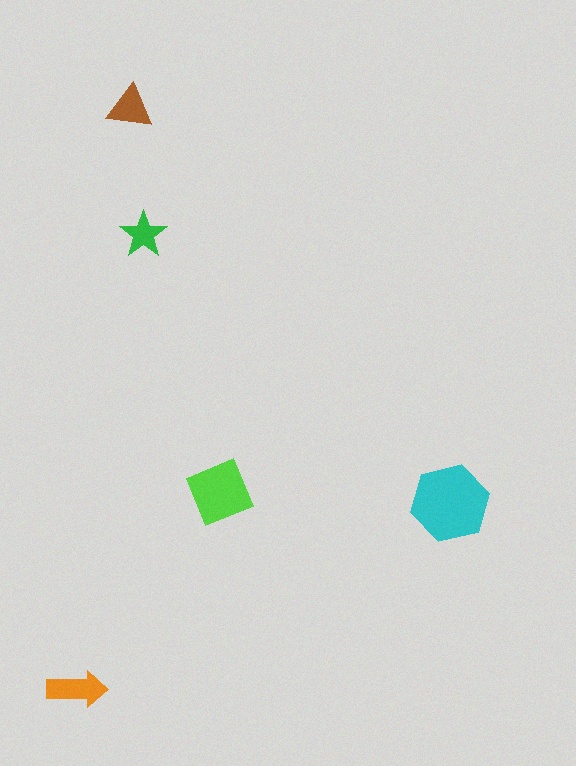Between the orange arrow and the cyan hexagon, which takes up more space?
The cyan hexagon.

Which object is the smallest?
The green star.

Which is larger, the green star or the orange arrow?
The orange arrow.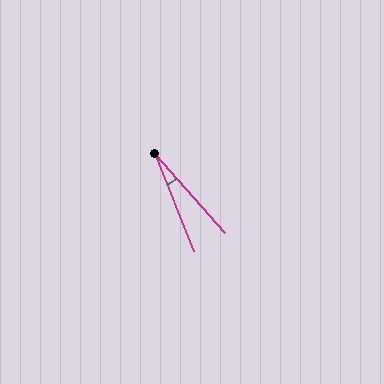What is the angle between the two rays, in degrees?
Approximately 20 degrees.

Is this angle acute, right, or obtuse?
It is acute.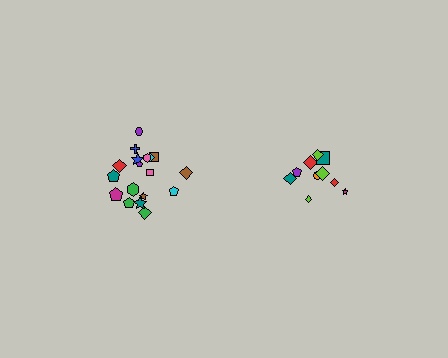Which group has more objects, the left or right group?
The left group.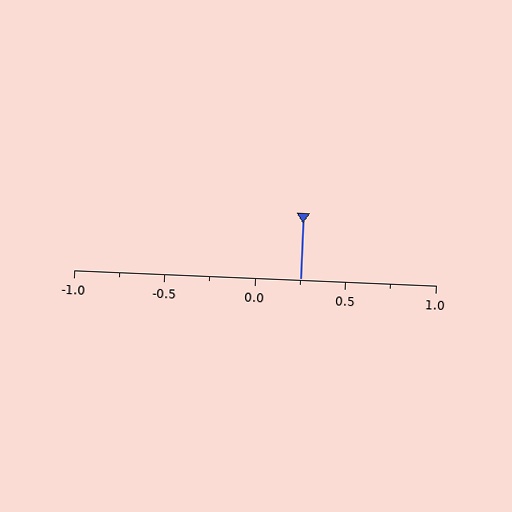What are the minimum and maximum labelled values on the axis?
The axis runs from -1.0 to 1.0.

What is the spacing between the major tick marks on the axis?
The major ticks are spaced 0.5 apart.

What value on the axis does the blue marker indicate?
The marker indicates approximately 0.25.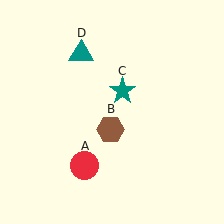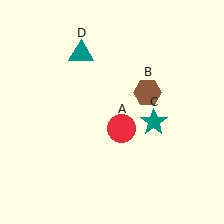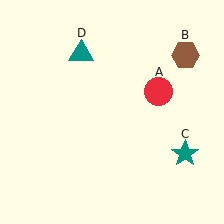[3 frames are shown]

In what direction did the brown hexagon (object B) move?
The brown hexagon (object B) moved up and to the right.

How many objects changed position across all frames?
3 objects changed position: red circle (object A), brown hexagon (object B), teal star (object C).